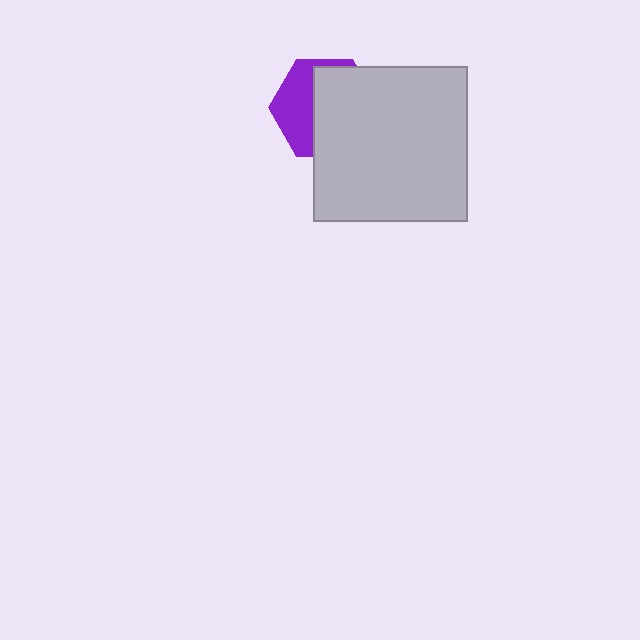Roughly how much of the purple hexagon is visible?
A small part of it is visible (roughly 40%).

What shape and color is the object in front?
The object in front is a light gray square.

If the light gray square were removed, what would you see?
You would see the complete purple hexagon.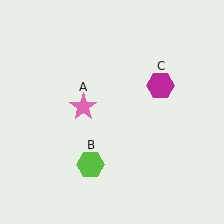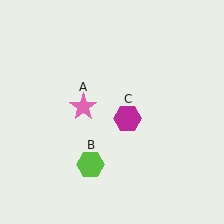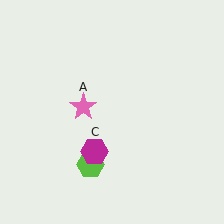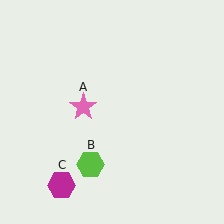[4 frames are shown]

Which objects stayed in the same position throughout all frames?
Pink star (object A) and lime hexagon (object B) remained stationary.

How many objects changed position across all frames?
1 object changed position: magenta hexagon (object C).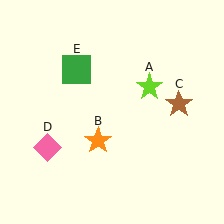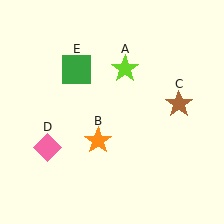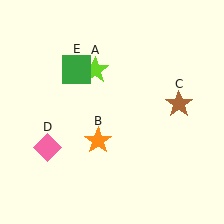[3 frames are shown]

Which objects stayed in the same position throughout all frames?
Orange star (object B) and brown star (object C) and pink diamond (object D) and green square (object E) remained stationary.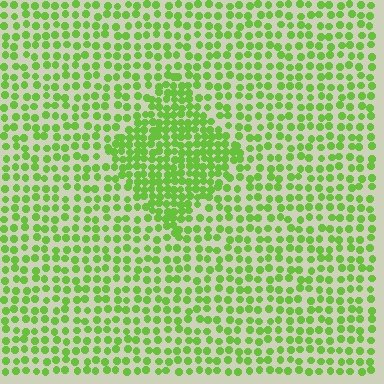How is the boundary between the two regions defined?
The boundary is defined by a change in element density (approximately 1.9x ratio). All elements are the same color, size, and shape.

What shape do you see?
I see a diamond.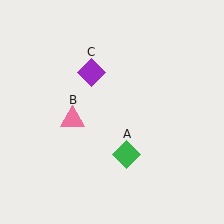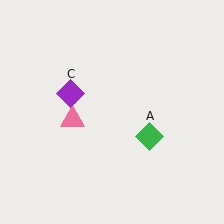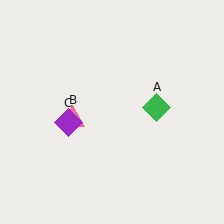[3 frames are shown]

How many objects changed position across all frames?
2 objects changed position: green diamond (object A), purple diamond (object C).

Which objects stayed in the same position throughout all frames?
Pink triangle (object B) remained stationary.